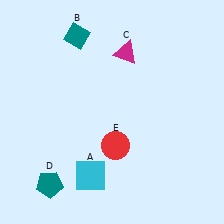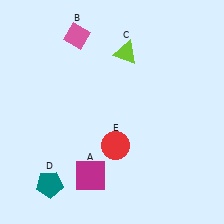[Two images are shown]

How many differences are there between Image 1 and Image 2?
There are 3 differences between the two images.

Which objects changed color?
A changed from cyan to magenta. B changed from teal to pink. C changed from magenta to lime.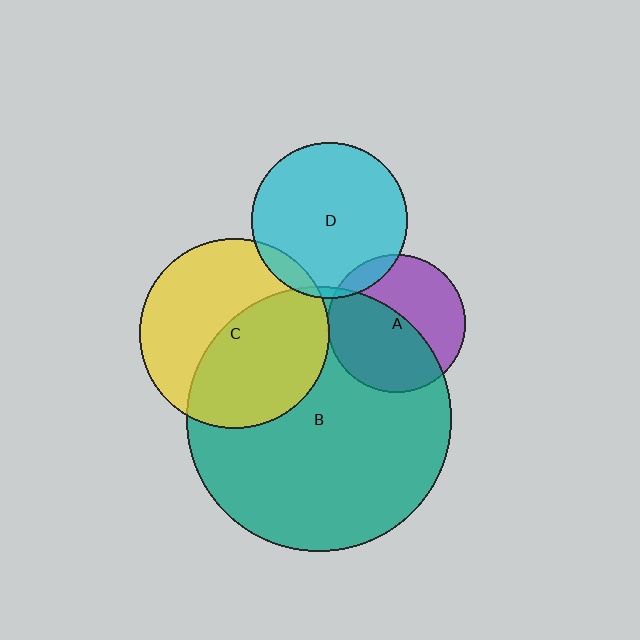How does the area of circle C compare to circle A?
Approximately 1.9 times.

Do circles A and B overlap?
Yes.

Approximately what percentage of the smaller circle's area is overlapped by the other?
Approximately 55%.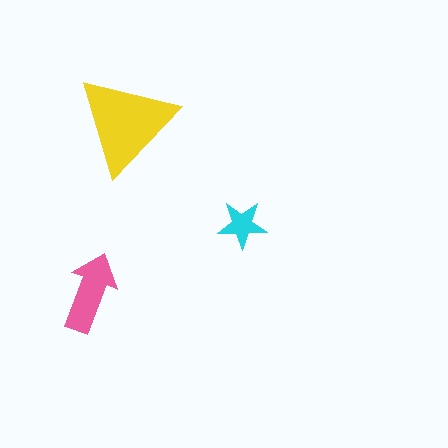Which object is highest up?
The yellow triangle is topmost.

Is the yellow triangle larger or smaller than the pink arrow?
Larger.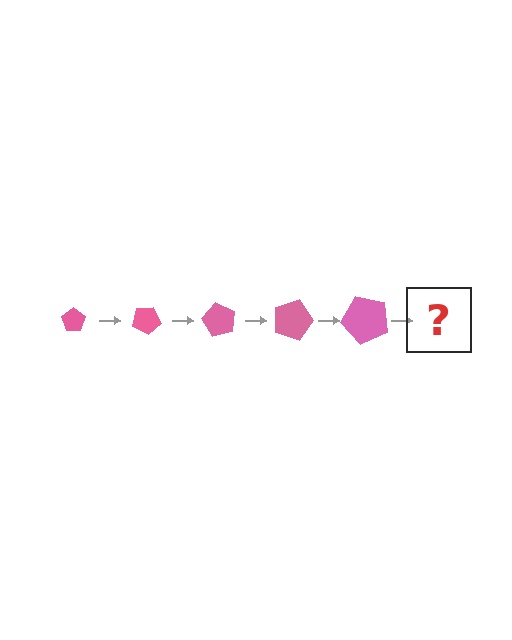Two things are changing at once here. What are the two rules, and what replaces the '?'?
The two rules are that the pentagon grows larger each step and it rotates 30 degrees each step. The '?' should be a pentagon, larger than the previous one and rotated 150 degrees from the start.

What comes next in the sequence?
The next element should be a pentagon, larger than the previous one and rotated 150 degrees from the start.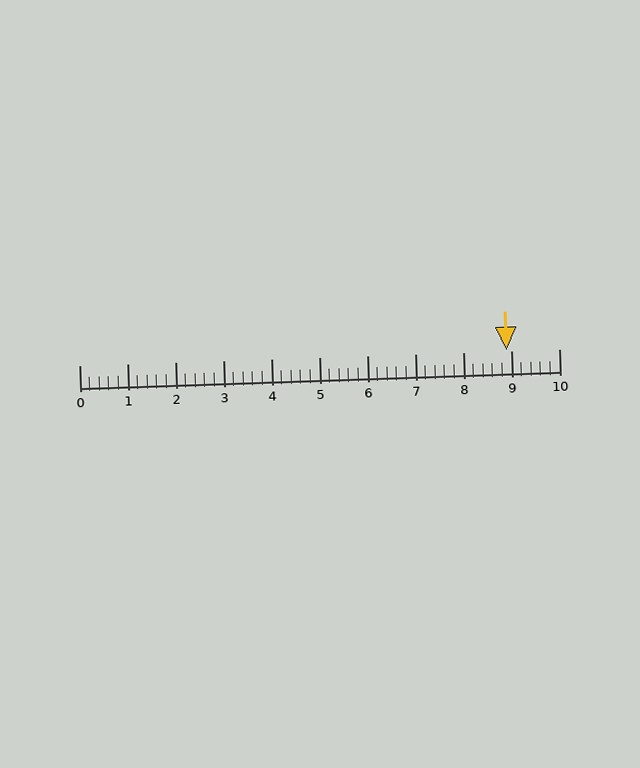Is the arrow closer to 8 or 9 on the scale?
The arrow is closer to 9.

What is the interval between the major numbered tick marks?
The major tick marks are spaced 1 units apart.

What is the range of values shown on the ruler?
The ruler shows values from 0 to 10.